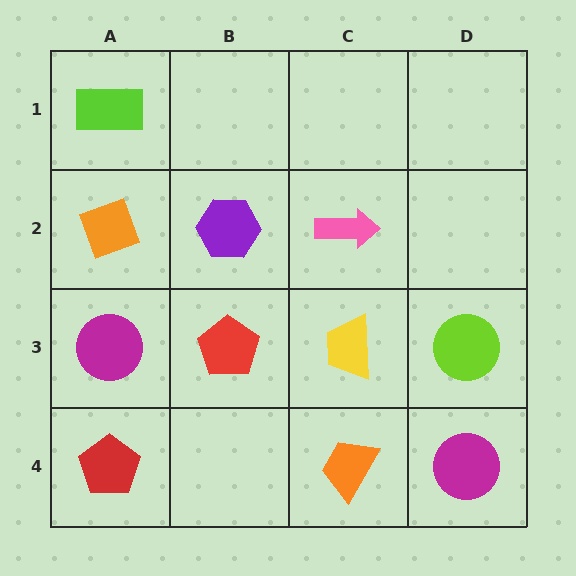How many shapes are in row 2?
3 shapes.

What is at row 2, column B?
A purple hexagon.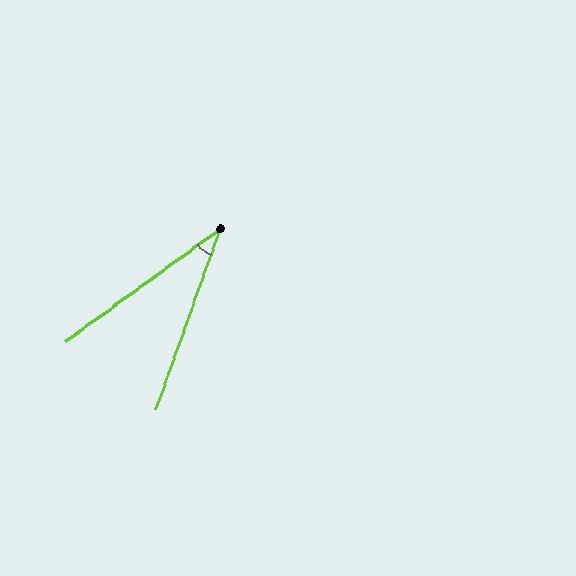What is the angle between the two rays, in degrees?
Approximately 34 degrees.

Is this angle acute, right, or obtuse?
It is acute.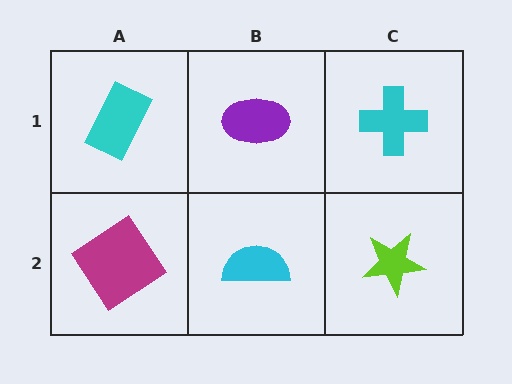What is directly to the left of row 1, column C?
A purple ellipse.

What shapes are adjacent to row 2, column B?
A purple ellipse (row 1, column B), a magenta diamond (row 2, column A), a lime star (row 2, column C).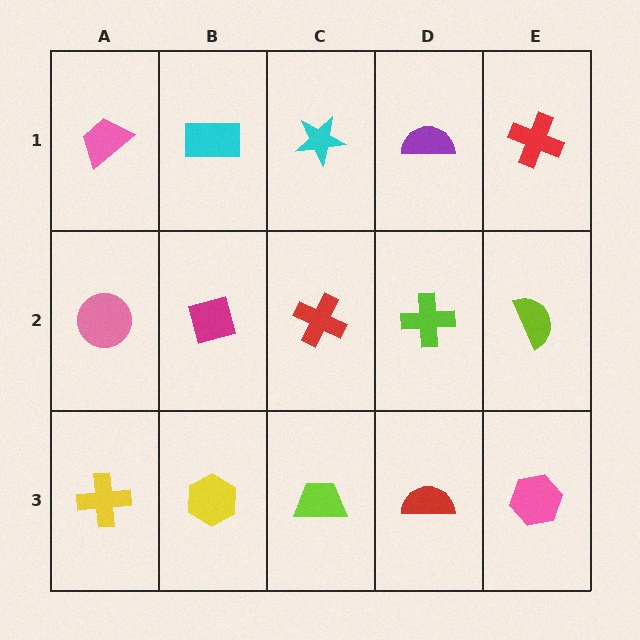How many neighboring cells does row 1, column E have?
2.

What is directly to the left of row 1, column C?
A cyan rectangle.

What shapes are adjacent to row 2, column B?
A cyan rectangle (row 1, column B), a yellow hexagon (row 3, column B), a pink circle (row 2, column A), a red cross (row 2, column C).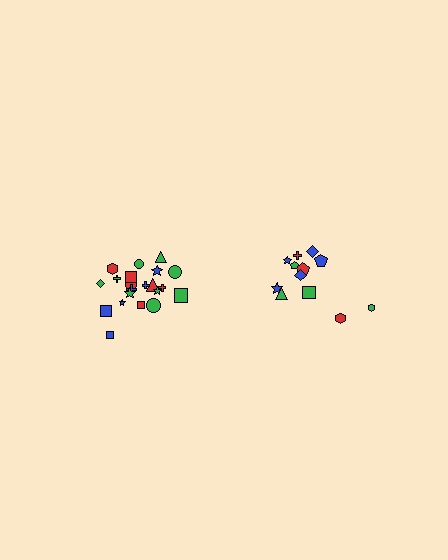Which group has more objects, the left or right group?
The left group.